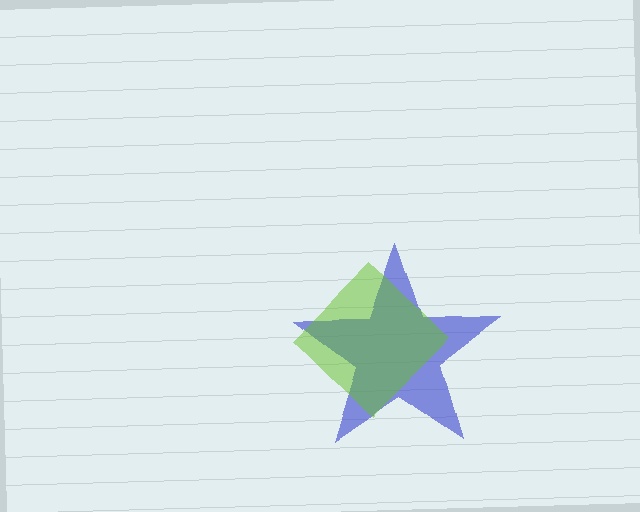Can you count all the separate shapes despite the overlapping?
Yes, there are 2 separate shapes.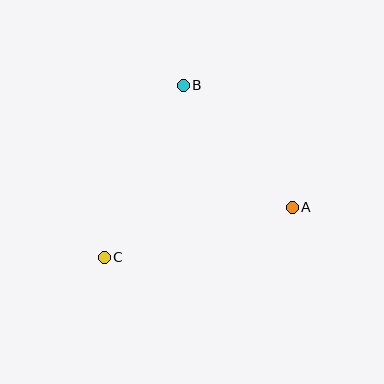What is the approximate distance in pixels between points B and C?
The distance between B and C is approximately 189 pixels.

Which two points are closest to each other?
Points A and B are closest to each other.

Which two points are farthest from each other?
Points A and C are farthest from each other.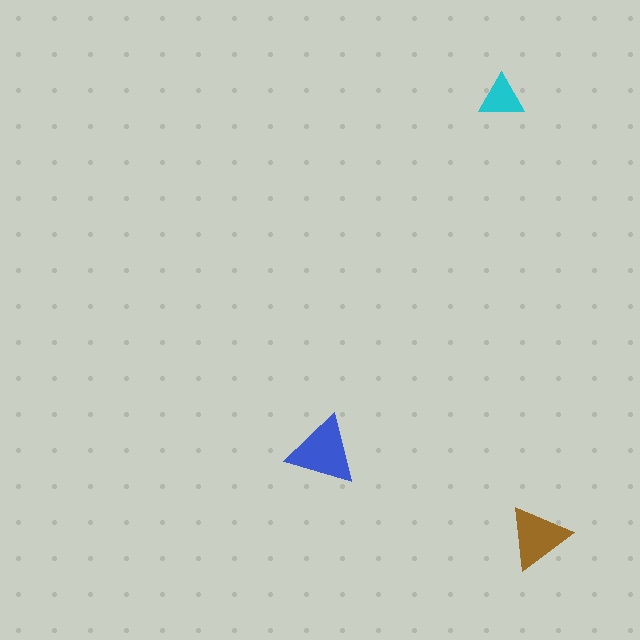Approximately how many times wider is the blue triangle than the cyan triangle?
About 1.5 times wider.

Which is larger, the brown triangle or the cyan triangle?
The brown one.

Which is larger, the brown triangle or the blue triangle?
The blue one.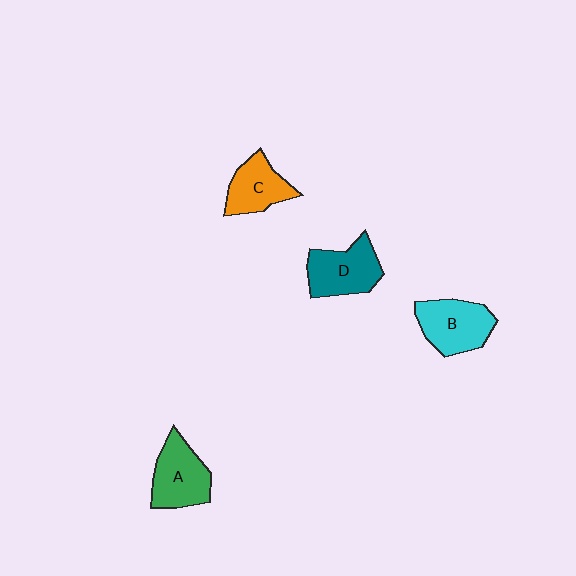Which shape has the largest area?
Shape B (cyan).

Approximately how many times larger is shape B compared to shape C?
Approximately 1.2 times.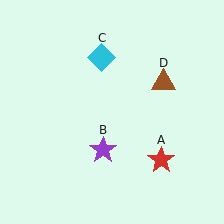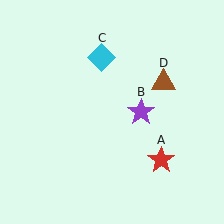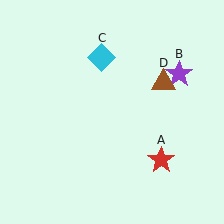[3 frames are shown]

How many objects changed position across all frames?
1 object changed position: purple star (object B).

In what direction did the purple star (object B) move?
The purple star (object B) moved up and to the right.